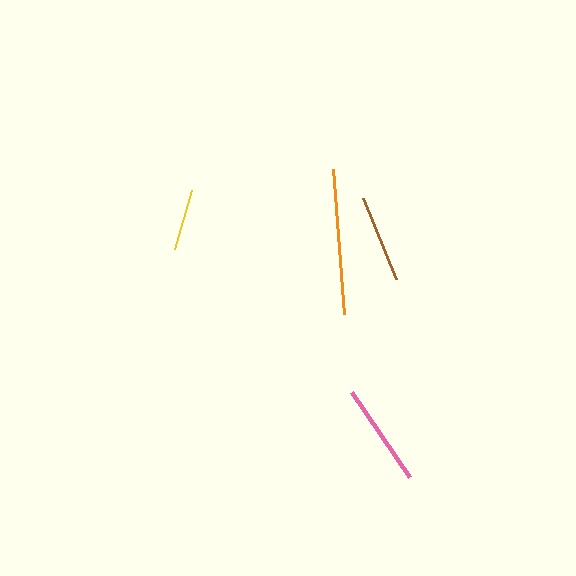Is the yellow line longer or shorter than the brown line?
The brown line is longer than the yellow line.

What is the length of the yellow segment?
The yellow segment is approximately 61 pixels long.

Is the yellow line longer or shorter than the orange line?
The orange line is longer than the yellow line.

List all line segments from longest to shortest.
From longest to shortest: orange, pink, brown, yellow.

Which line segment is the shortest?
The yellow line is the shortest at approximately 61 pixels.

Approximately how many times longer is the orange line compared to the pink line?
The orange line is approximately 1.4 times the length of the pink line.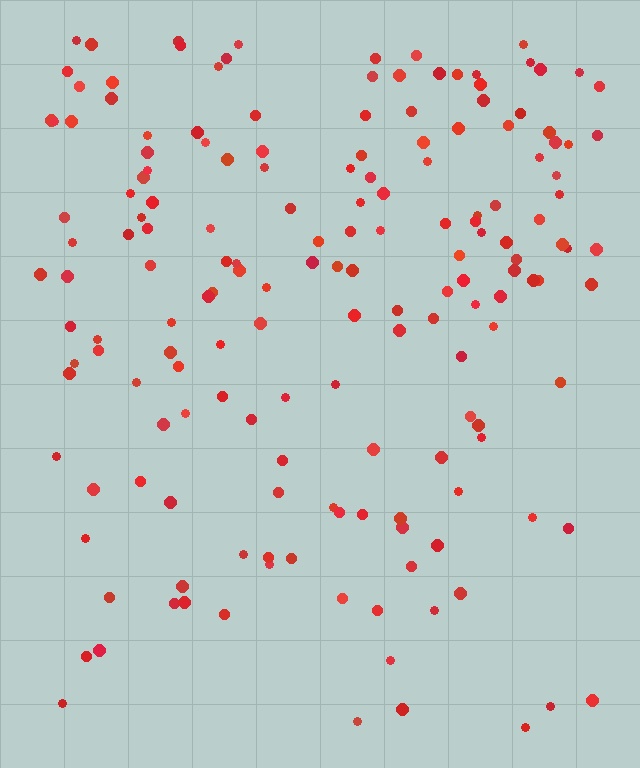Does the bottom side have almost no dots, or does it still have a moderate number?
Still a moderate number, just noticeably fewer than the top.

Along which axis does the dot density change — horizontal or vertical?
Vertical.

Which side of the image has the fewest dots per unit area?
The bottom.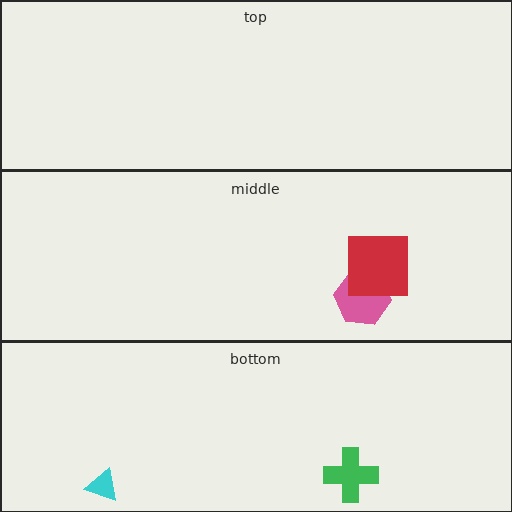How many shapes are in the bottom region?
2.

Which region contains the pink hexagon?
The middle region.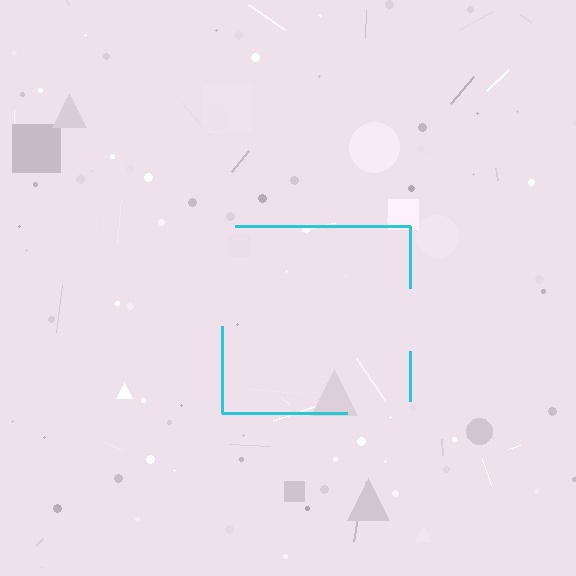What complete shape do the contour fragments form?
The contour fragments form a square.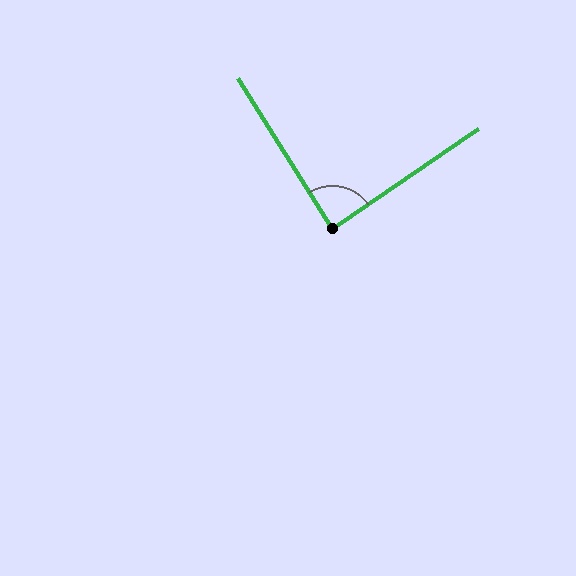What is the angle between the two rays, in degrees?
Approximately 87 degrees.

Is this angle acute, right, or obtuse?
It is approximately a right angle.